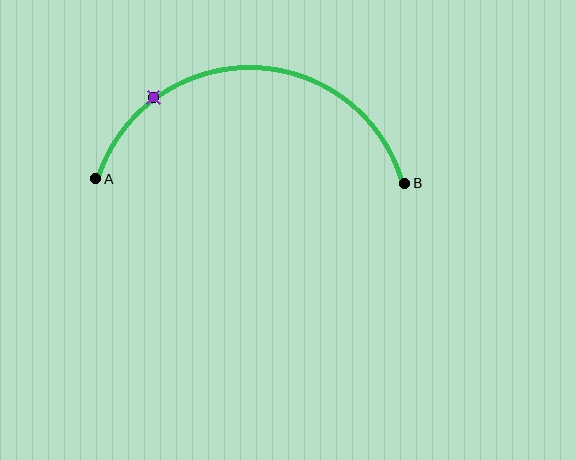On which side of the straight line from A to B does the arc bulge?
The arc bulges above the straight line connecting A and B.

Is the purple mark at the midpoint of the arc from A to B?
No. The purple mark lies on the arc but is closer to endpoint A. The arc midpoint would be at the point on the curve equidistant along the arc from both A and B.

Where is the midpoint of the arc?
The arc midpoint is the point on the curve farthest from the straight line joining A and B. It sits above that line.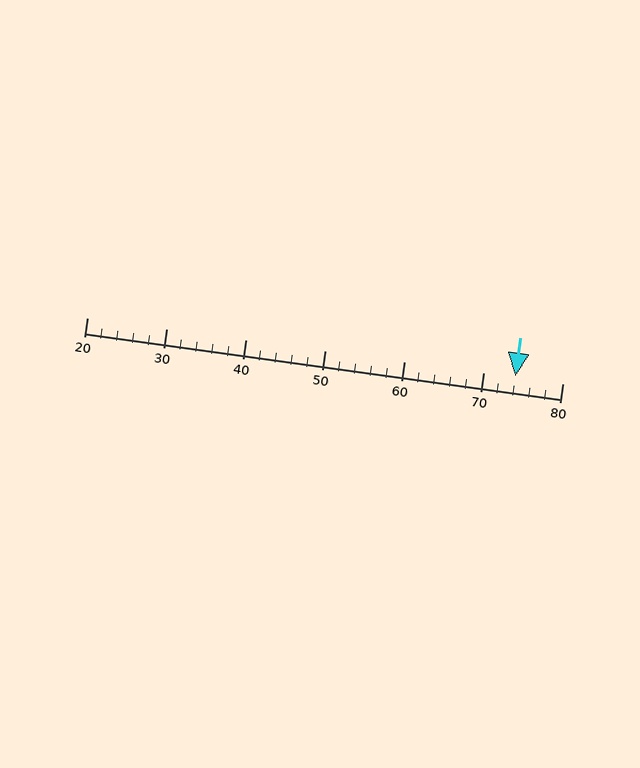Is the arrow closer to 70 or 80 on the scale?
The arrow is closer to 70.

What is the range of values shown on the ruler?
The ruler shows values from 20 to 80.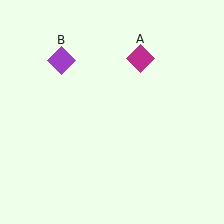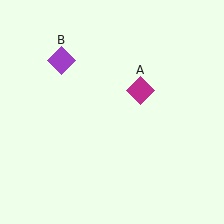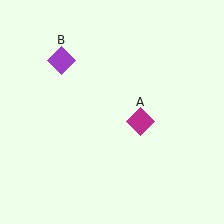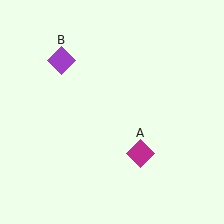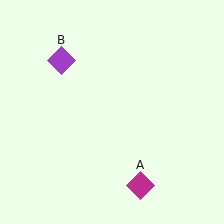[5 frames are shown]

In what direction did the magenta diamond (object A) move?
The magenta diamond (object A) moved down.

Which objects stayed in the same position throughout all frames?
Purple diamond (object B) remained stationary.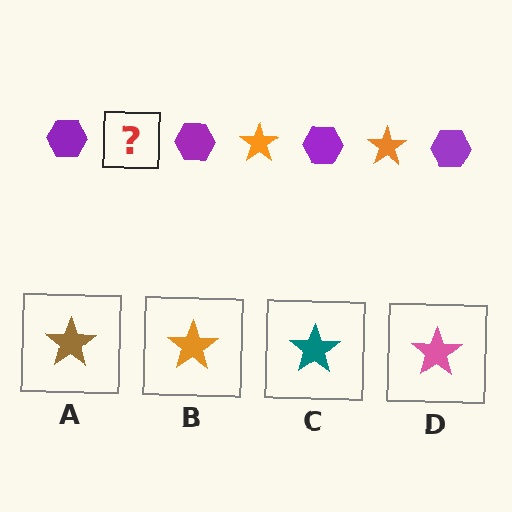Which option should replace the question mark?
Option B.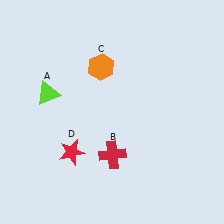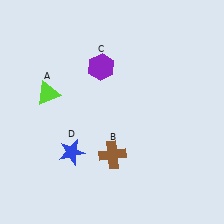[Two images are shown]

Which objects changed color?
B changed from red to brown. C changed from orange to purple. D changed from red to blue.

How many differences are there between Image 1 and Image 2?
There are 3 differences between the two images.